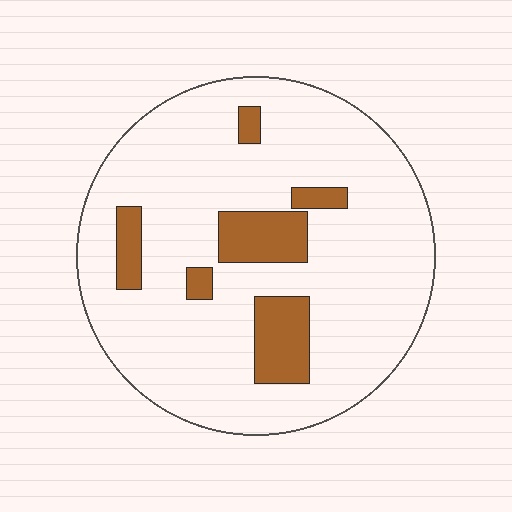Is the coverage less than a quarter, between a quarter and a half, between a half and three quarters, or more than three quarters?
Less than a quarter.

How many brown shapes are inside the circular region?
6.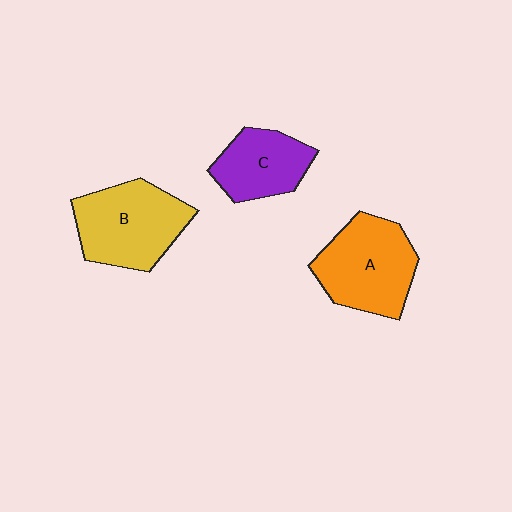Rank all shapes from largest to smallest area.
From largest to smallest: B (yellow), A (orange), C (purple).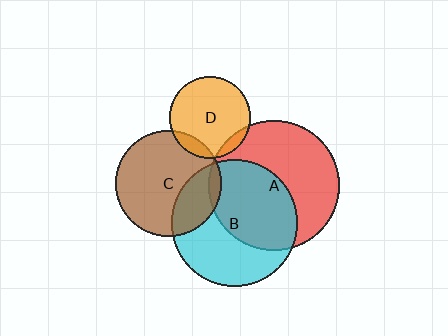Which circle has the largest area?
Circle A (red).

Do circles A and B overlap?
Yes.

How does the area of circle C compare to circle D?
Approximately 1.7 times.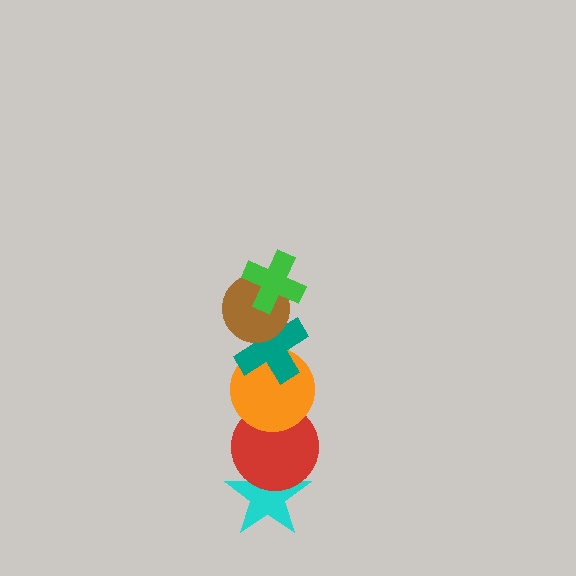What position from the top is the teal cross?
The teal cross is 3rd from the top.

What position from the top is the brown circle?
The brown circle is 2nd from the top.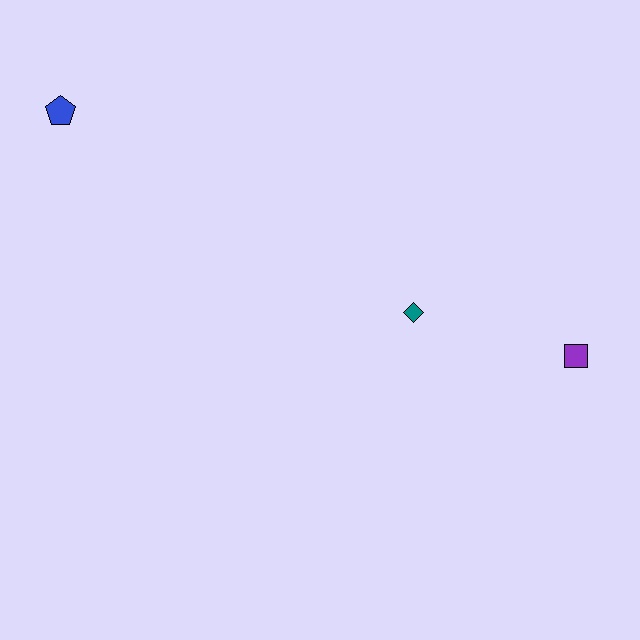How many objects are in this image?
There are 3 objects.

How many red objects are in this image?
There are no red objects.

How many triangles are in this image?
There are no triangles.